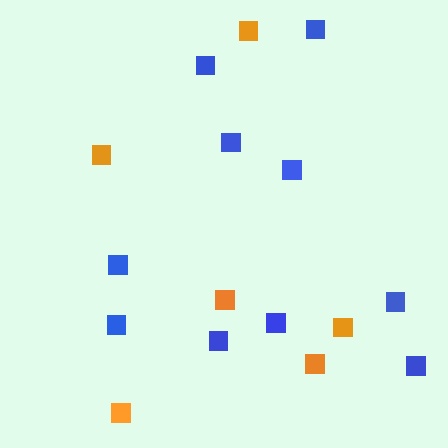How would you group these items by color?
There are 2 groups: one group of orange squares (6) and one group of blue squares (10).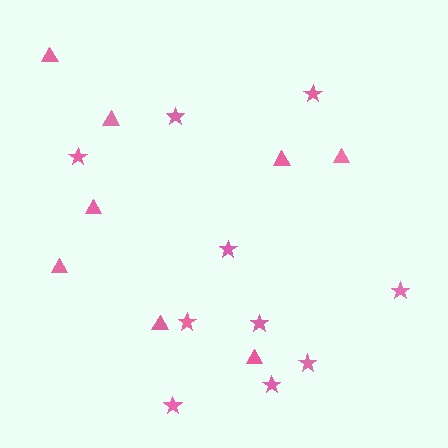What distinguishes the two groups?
There are 2 groups: one group of triangles (8) and one group of stars (10).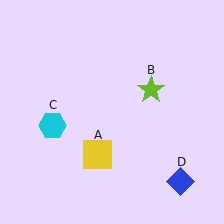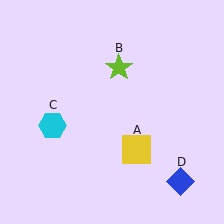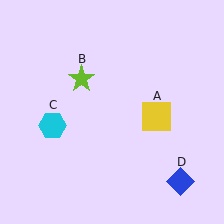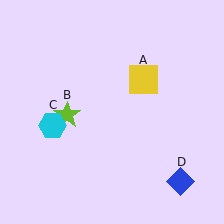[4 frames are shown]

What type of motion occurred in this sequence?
The yellow square (object A), lime star (object B) rotated counterclockwise around the center of the scene.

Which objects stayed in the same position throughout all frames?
Cyan hexagon (object C) and blue diamond (object D) remained stationary.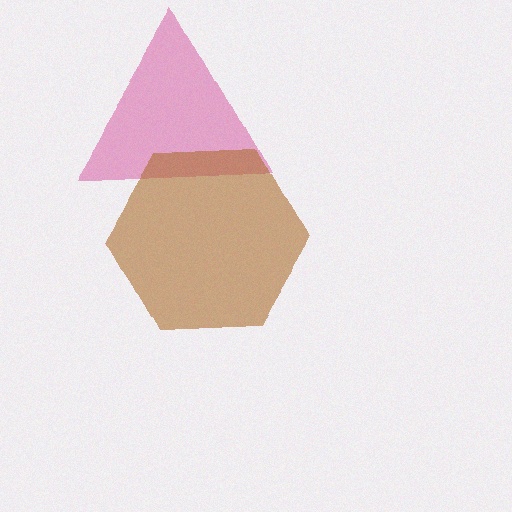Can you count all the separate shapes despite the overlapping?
Yes, there are 2 separate shapes.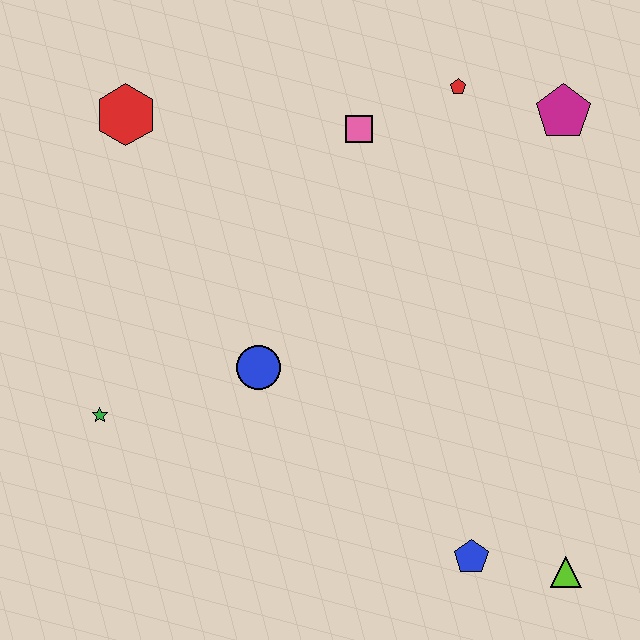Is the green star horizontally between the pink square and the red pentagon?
No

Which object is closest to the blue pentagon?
The lime triangle is closest to the blue pentagon.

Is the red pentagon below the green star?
No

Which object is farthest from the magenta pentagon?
The green star is farthest from the magenta pentagon.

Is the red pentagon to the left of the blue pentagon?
Yes